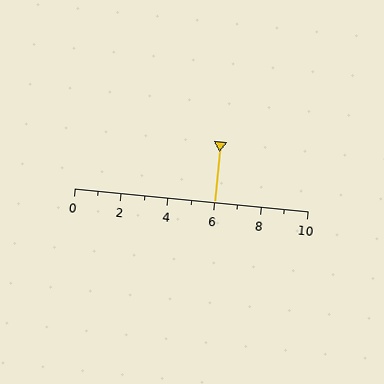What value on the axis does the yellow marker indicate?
The marker indicates approximately 6.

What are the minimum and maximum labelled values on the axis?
The axis runs from 0 to 10.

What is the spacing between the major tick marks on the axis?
The major ticks are spaced 2 apart.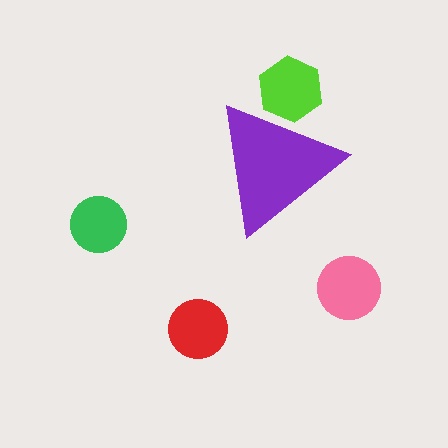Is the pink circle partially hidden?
No, the pink circle is fully visible.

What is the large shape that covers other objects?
A purple triangle.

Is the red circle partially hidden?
No, the red circle is fully visible.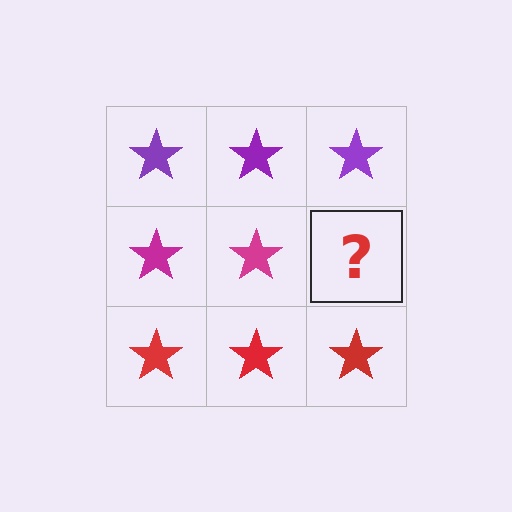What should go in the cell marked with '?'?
The missing cell should contain a magenta star.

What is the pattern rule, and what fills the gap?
The rule is that each row has a consistent color. The gap should be filled with a magenta star.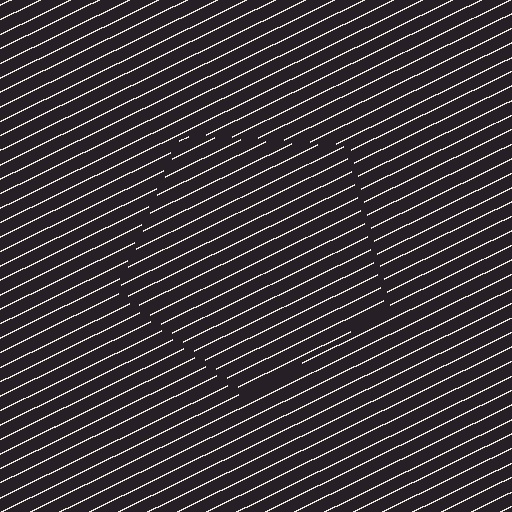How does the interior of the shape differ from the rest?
The interior of the shape contains the same grating, shifted by half a period — the contour is defined by the phase discontinuity where line-ends from the inner and outer gratings abut.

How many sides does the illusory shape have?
5 sides — the line-ends trace a pentagon.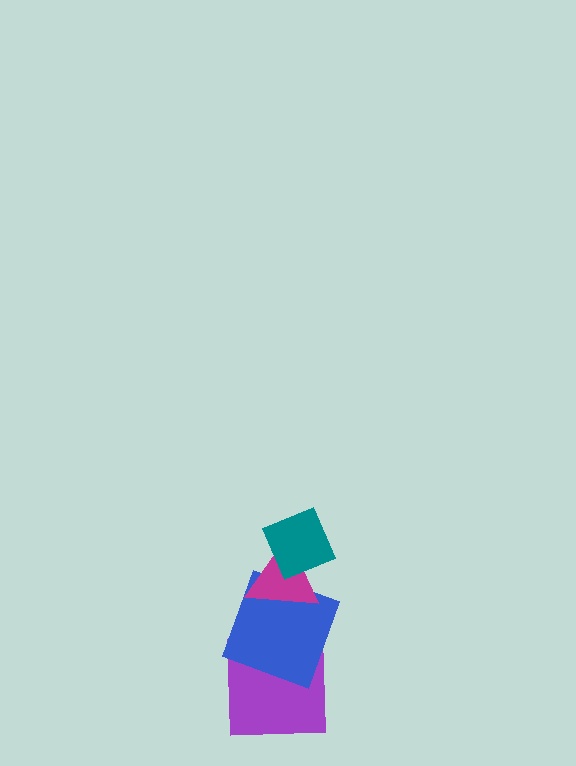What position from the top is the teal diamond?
The teal diamond is 1st from the top.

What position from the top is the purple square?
The purple square is 4th from the top.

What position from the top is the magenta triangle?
The magenta triangle is 2nd from the top.